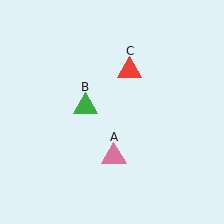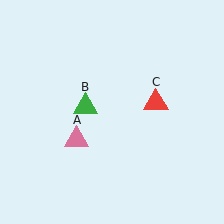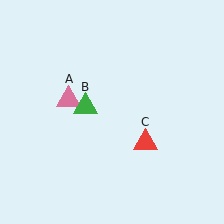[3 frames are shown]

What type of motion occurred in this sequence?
The pink triangle (object A), red triangle (object C) rotated clockwise around the center of the scene.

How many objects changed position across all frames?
2 objects changed position: pink triangle (object A), red triangle (object C).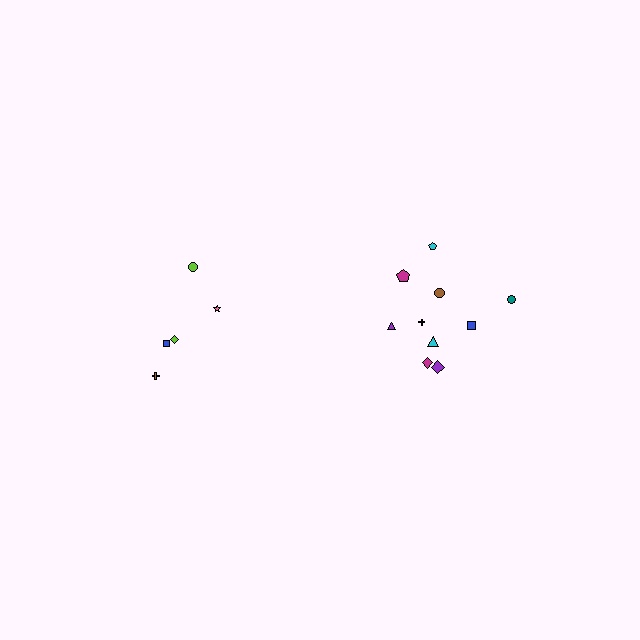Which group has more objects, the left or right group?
The right group.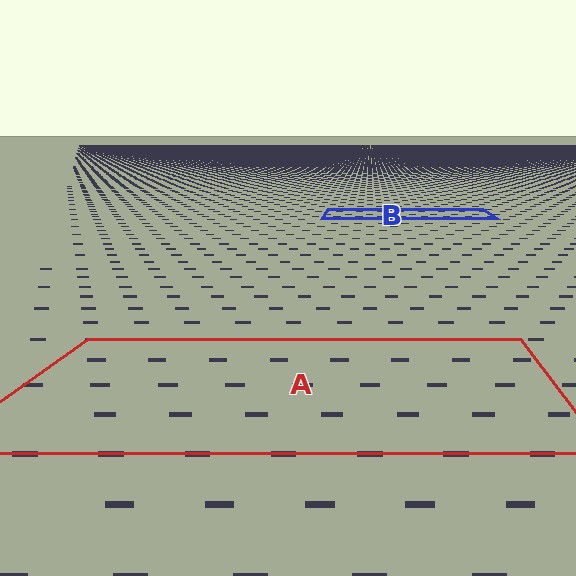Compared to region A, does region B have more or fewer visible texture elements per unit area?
Region B has more texture elements per unit area — they are packed more densely because it is farther away.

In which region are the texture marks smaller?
The texture marks are smaller in region B, because it is farther away.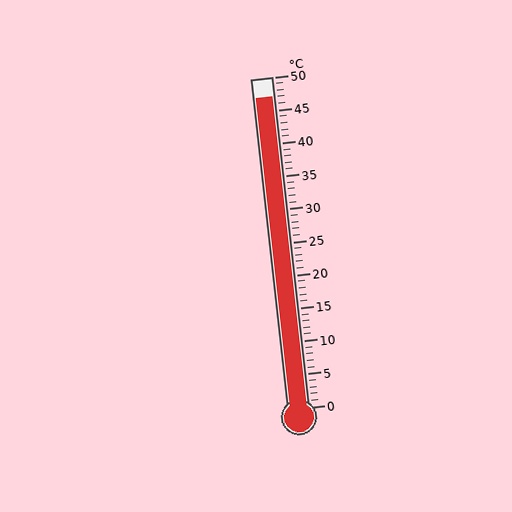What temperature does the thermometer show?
The thermometer shows approximately 47°C.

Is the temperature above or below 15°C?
The temperature is above 15°C.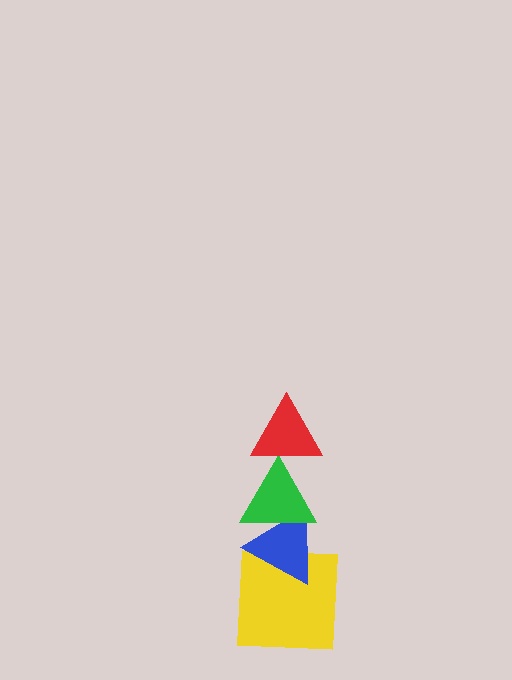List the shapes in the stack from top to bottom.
From top to bottom: the red triangle, the green triangle, the blue triangle, the yellow square.